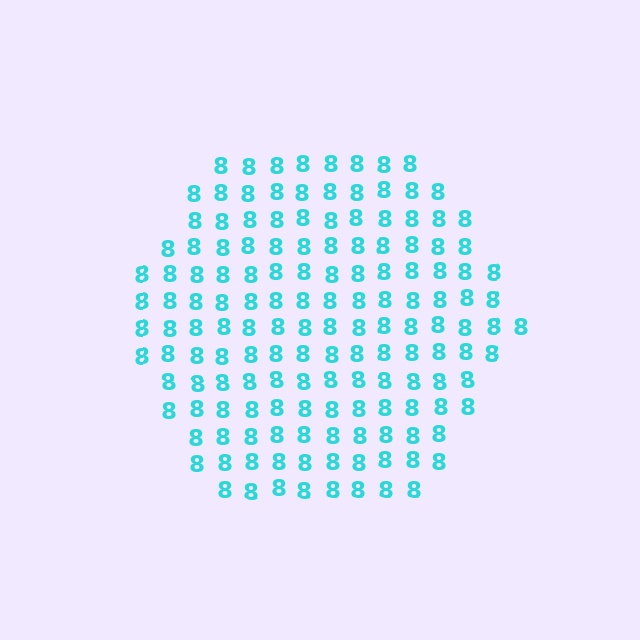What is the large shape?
The large shape is a hexagon.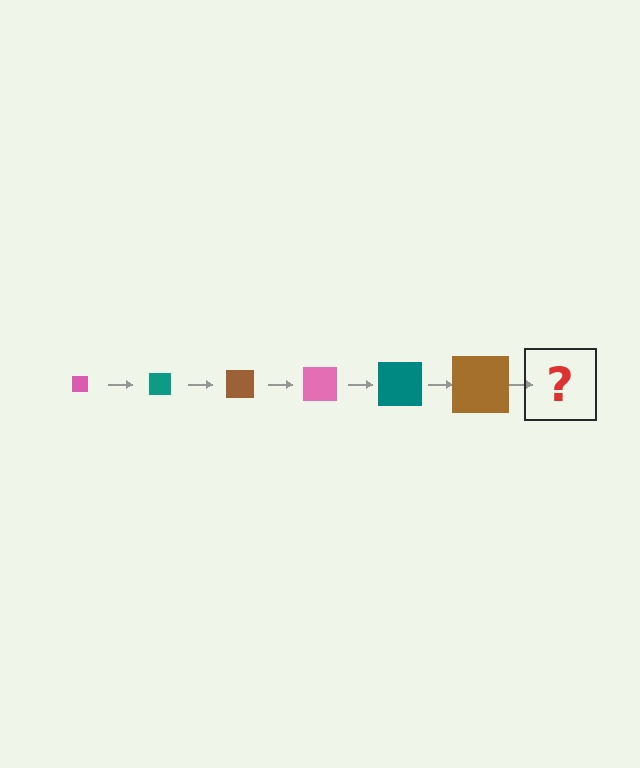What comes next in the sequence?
The next element should be a pink square, larger than the previous one.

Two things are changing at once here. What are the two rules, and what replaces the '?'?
The two rules are that the square grows larger each step and the color cycles through pink, teal, and brown. The '?' should be a pink square, larger than the previous one.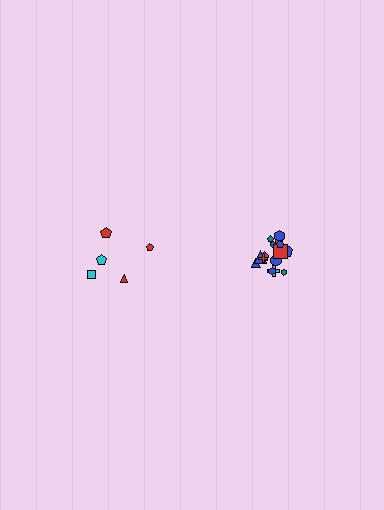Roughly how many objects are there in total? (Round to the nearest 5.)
Roughly 20 objects in total.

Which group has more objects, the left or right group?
The right group.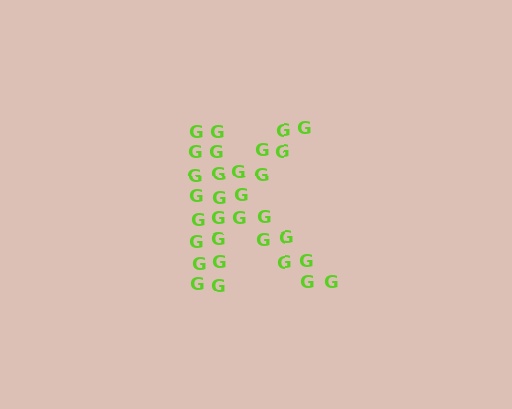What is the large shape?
The large shape is the letter K.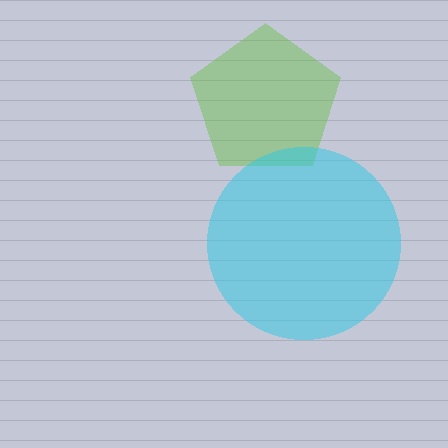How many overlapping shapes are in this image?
There are 2 overlapping shapes in the image.